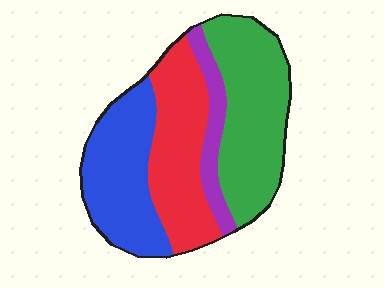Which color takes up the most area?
Green, at roughly 35%.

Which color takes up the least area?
Purple, at roughly 10%.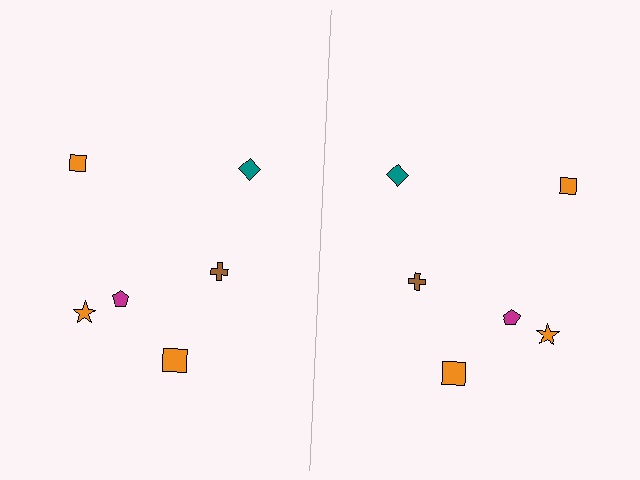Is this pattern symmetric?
Yes, this pattern has bilateral (reflection) symmetry.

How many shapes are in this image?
There are 12 shapes in this image.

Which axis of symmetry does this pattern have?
The pattern has a vertical axis of symmetry running through the center of the image.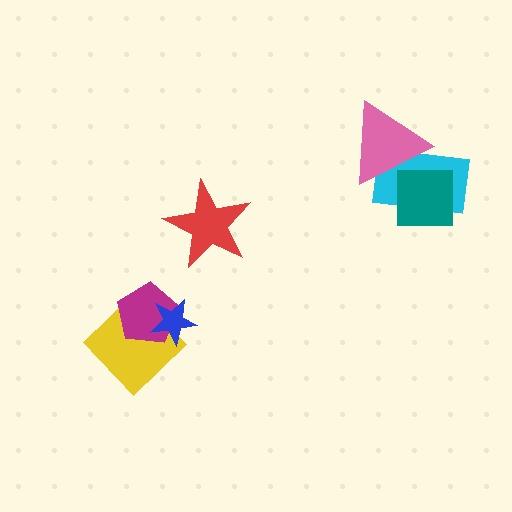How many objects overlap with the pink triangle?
2 objects overlap with the pink triangle.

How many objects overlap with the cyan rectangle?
2 objects overlap with the cyan rectangle.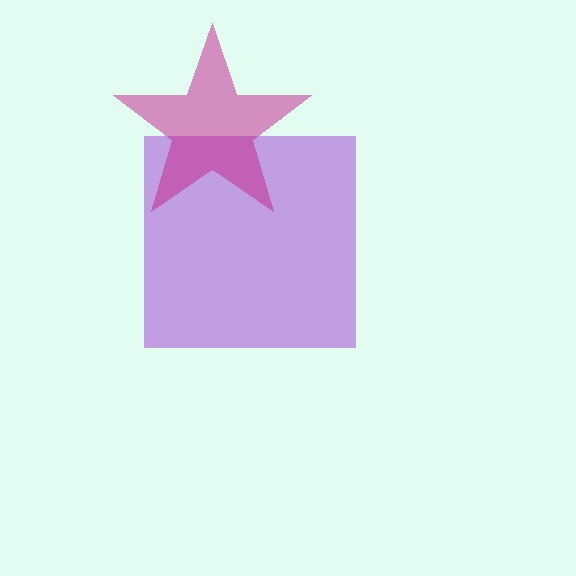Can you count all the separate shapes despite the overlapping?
Yes, there are 2 separate shapes.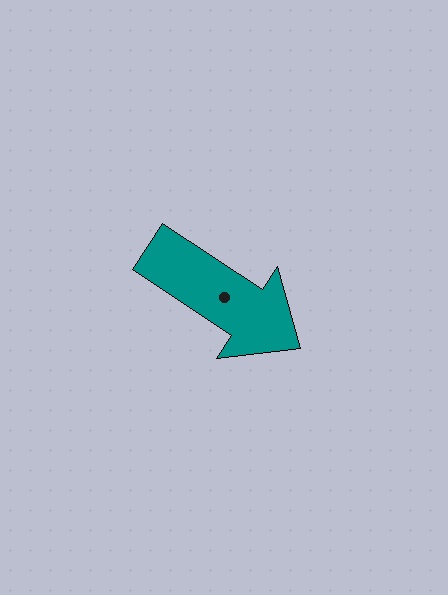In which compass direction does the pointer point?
Southeast.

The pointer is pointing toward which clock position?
Roughly 4 o'clock.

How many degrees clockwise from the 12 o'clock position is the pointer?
Approximately 124 degrees.